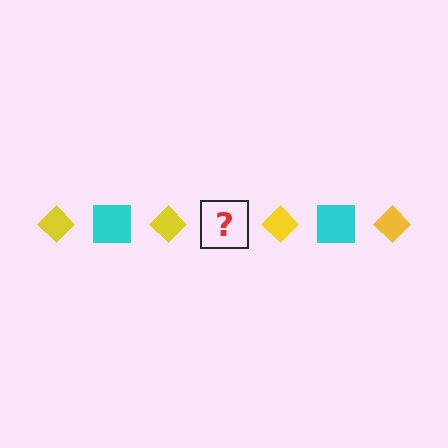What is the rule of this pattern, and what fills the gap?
The rule is that the pattern alternates between yellow diamond and cyan square. The gap should be filled with a cyan square.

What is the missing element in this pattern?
The missing element is a cyan square.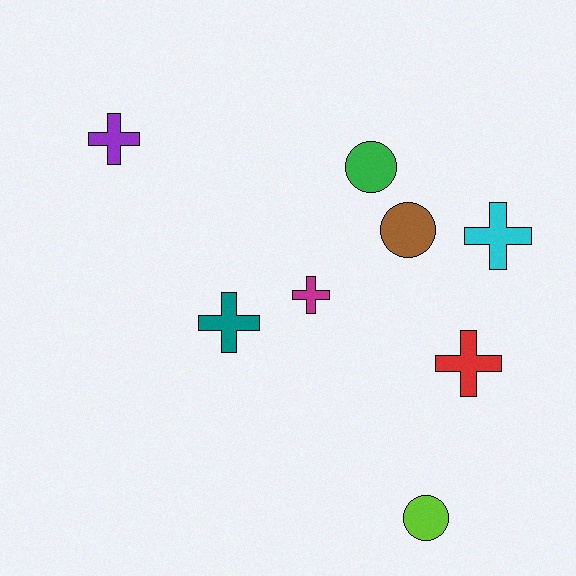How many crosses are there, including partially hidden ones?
There are 5 crosses.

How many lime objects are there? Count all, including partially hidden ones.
There is 1 lime object.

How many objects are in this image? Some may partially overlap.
There are 8 objects.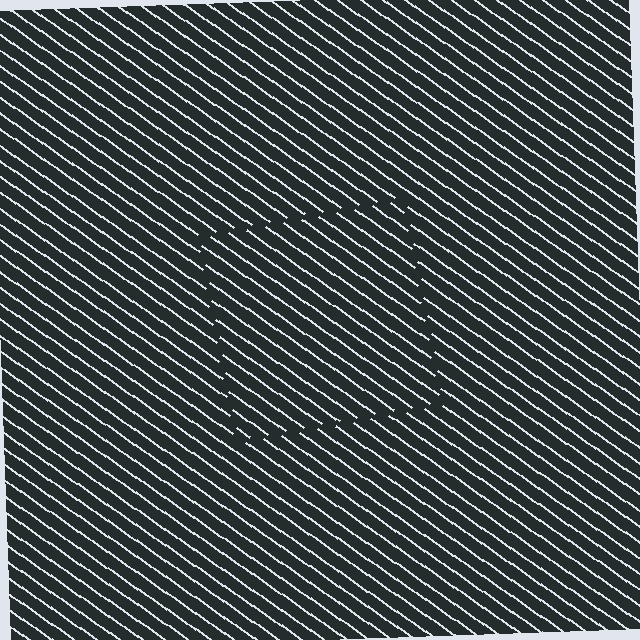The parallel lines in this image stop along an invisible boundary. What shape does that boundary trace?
An illusory square. The interior of the shape contains the same grating, shifted by half a period — the contour is defined by the phase discontinuity where line-ends from the inner and outer gratings abut.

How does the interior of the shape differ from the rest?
The interior of the shape contains the same grating, shifted by half a period — the contour is defined by the phase discontinuity where line-ends from the inner and outer gratings abut.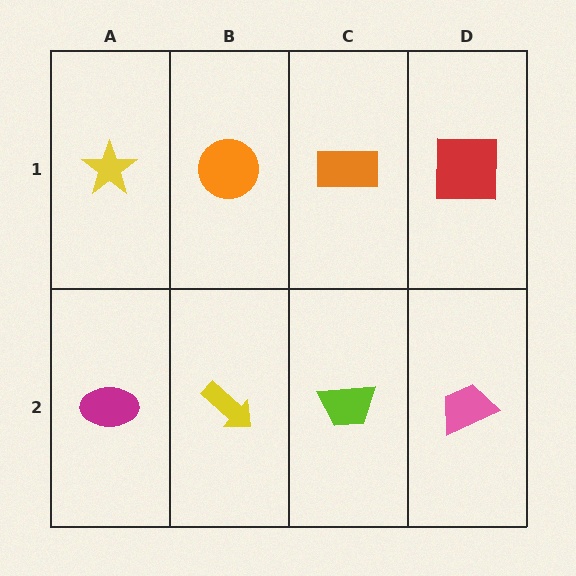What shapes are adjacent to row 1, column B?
A yellow arrow (row 2, column B), a yellow star (row 1, column A), an orange rectangle (row 1, column C).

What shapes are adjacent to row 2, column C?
An orange rectangle (row 1, column C), a yellow arrow (row 2, column B), a pink trapezoid (row 2, column D).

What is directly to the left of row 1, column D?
An orange rectangle.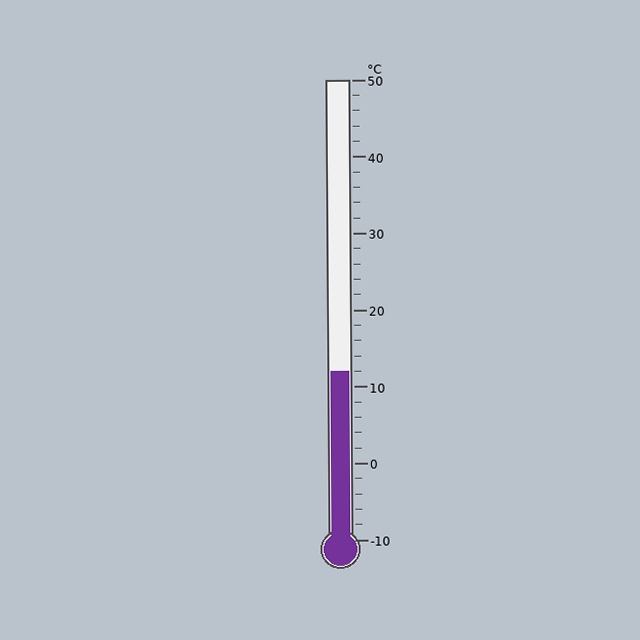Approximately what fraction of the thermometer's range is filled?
The thermometer is filled to approximately 35% of its range.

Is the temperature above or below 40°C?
The temperature is below 40°C.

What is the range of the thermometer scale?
The thermometer scale ranges from -10°C to 50°C.